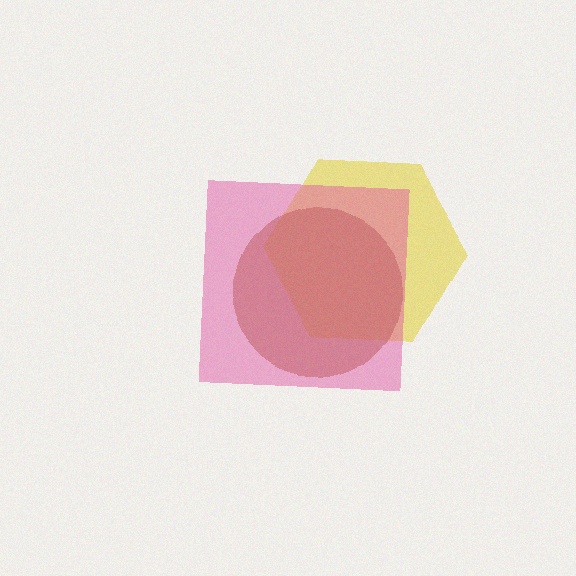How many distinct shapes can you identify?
There are 3 distinct shapes: a yellow hexagon, a brown circle, a pink square.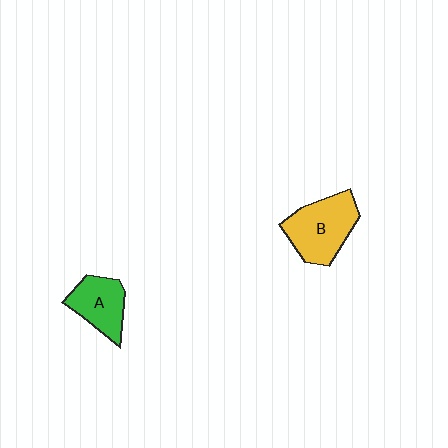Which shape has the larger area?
Shape B (yellow).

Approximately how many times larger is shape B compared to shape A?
Approximately 1.4 times.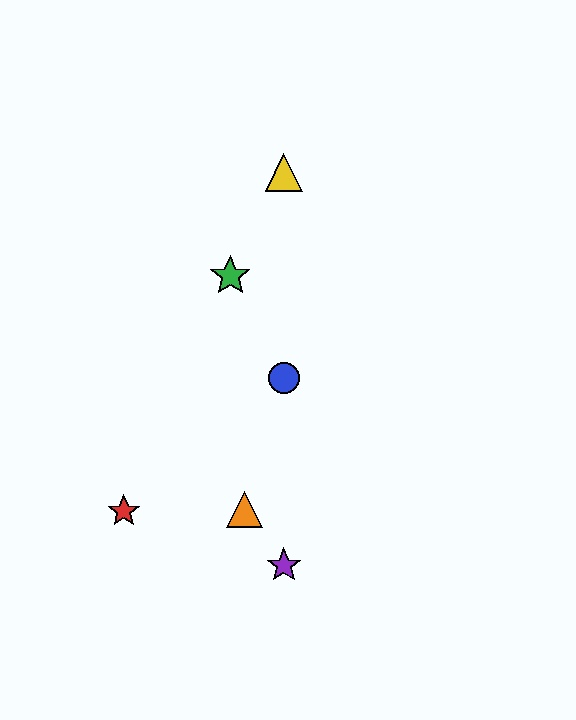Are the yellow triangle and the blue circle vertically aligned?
Yes, both are at x≈284.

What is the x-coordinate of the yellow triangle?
The yellow triangle is at x≈284.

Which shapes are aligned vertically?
The blue circle, the yellow triangle, the purple star are aligned vertically.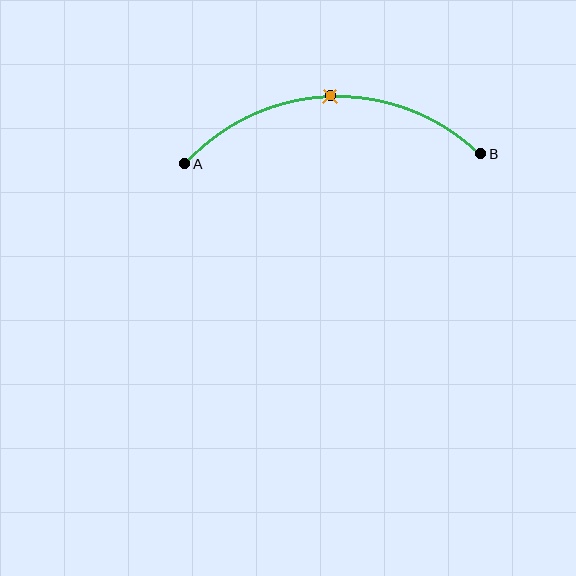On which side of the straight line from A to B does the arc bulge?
The arc bulges above the straight line connecting A and B.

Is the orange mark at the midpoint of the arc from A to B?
Yes. The orange mark lies on the arc at equal arc-length from both A and B — it is the arc midpoint.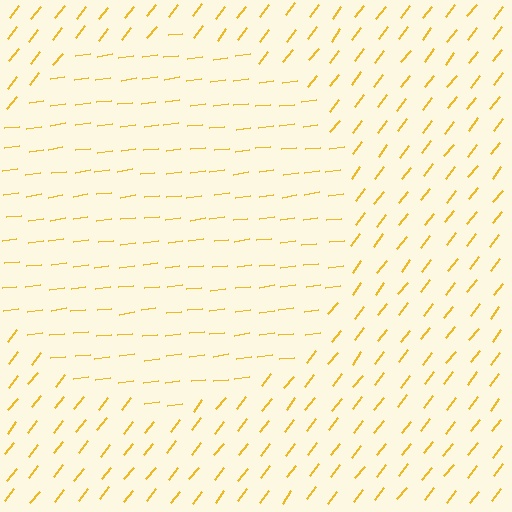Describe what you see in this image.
The image is filled with small yellow line segments. A circle region in the image has lines oriented differently from the surrounding lines, creating a visible texture boundary.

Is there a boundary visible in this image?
Yes, there is a texture boundary formed by a change in line orientation.